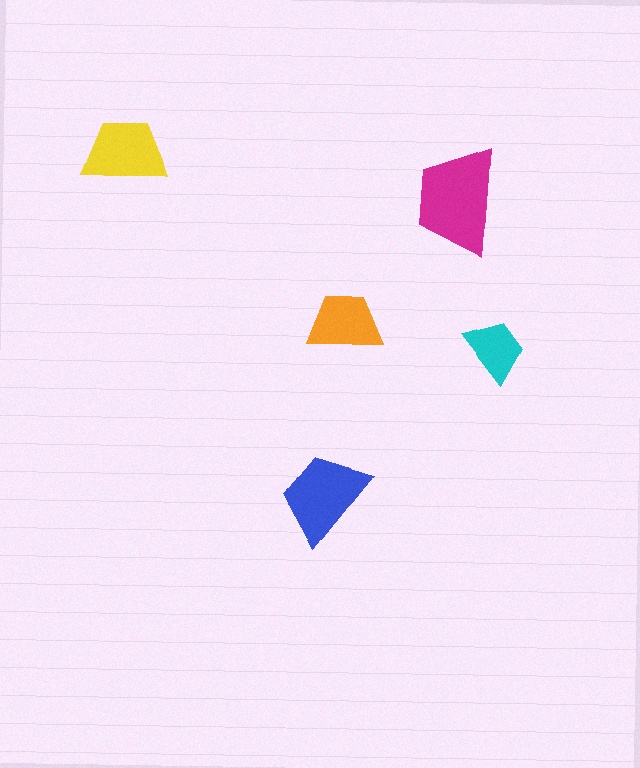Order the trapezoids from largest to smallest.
the magenta one, the blue one, the yellow one, the orange one, the cyan one.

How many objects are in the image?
There are 5 objects in the image.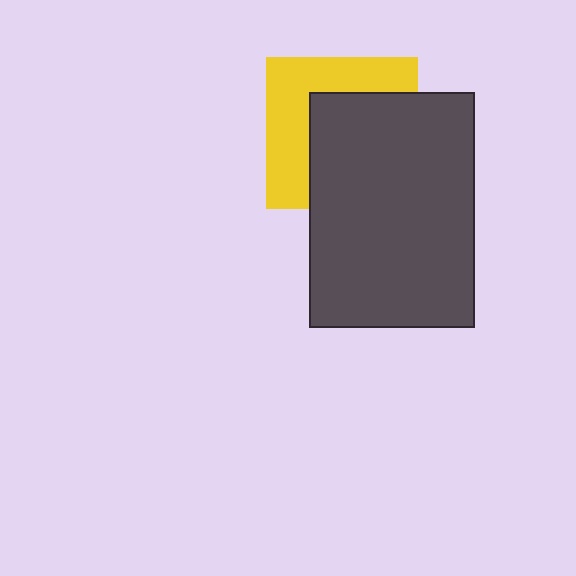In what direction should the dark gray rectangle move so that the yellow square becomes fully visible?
The dark gray rectangle should move toward the lower-right. That is the shortest direction to clear the overlap and leave the yellow square fully visible.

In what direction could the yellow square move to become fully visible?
The yellow square could move toward the upper-left. That would shift it out from behind the dark gray rectangle entirely.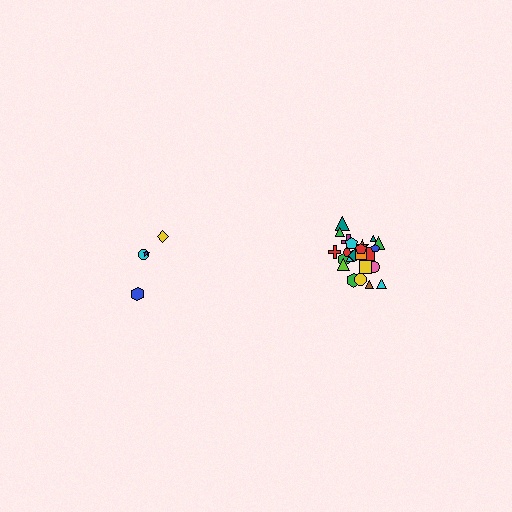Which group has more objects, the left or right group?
The right group.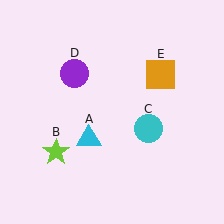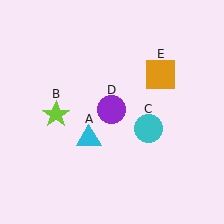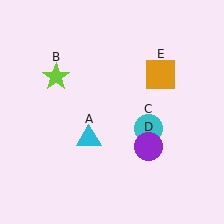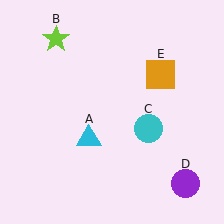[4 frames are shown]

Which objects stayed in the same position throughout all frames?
Cyan triangle (object A) and cyan circle (object C) and orange square (object E) remained stationary.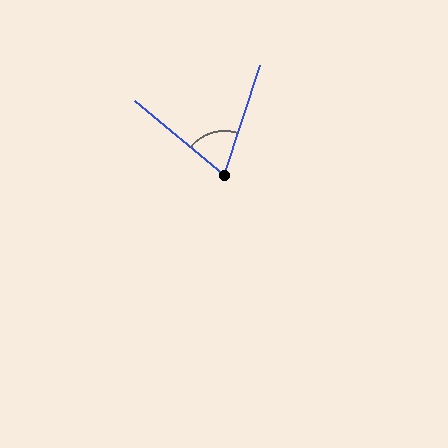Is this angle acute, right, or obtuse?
It is acute.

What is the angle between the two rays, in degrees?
Approximately 69 degrees.